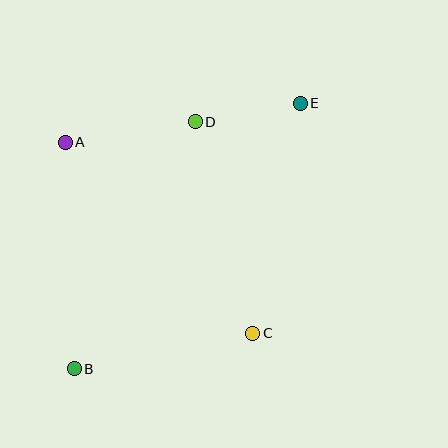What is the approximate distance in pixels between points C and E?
The distance between C and E is approximately 235 pixels.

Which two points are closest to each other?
Points D and E are closest to each other.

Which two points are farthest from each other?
Points B and E are farthest from each other.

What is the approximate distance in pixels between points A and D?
The distance between A and D is approximately 131 pixels.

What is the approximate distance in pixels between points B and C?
The distance between B and C is approximately 182 pixels.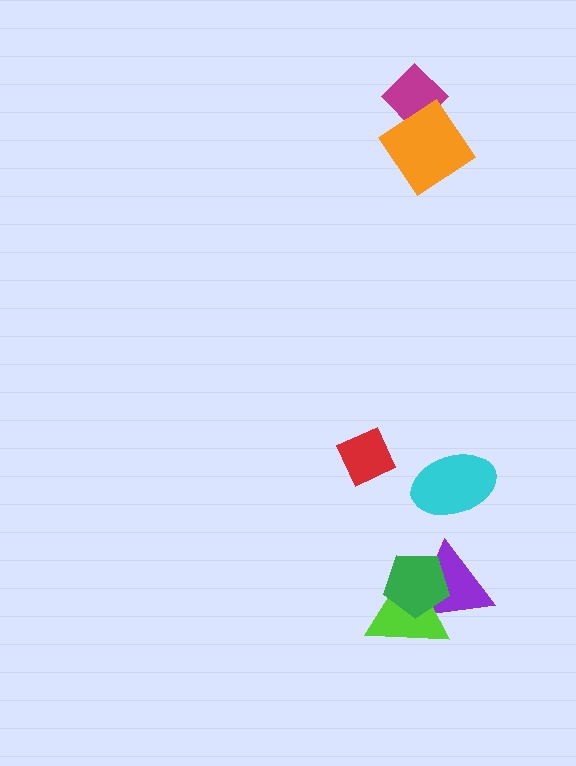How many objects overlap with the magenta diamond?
1 object overlaps with the magenta diamond.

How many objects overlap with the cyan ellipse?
0 objects overlap with the cyan ellipse.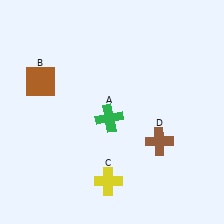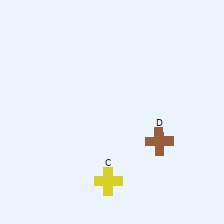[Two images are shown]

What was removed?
The brown square (B), the green cross (A) were removed in Image 2.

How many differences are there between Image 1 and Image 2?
There are 2 differences between the two images.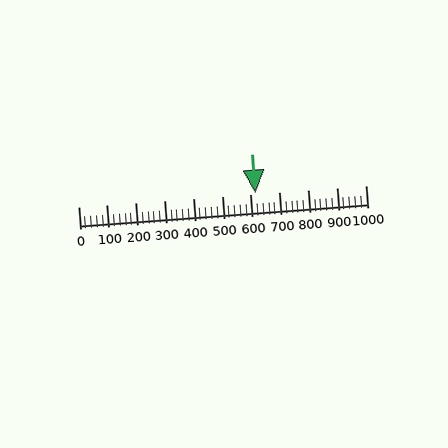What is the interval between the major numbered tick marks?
The major tick marks are spaced 100 units apart.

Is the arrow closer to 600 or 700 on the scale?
The arrow is closer to 600.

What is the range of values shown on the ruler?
The ruler shows values from 0 to 1000.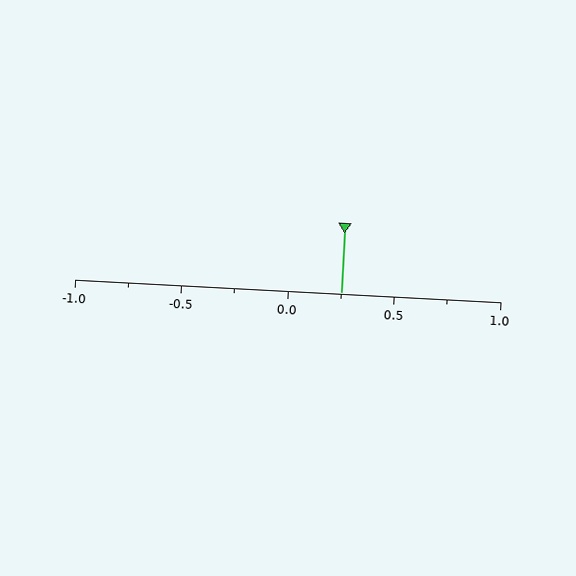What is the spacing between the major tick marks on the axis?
The major ticks are spaced 0.5 apart.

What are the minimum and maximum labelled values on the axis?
The axis runs from -1.0 to 1.0.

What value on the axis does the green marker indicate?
The marker indicates approximately 0.25.